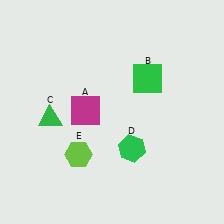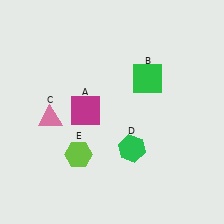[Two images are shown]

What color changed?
The triangle (C) changed from green in Image 1 to pink in Image 2.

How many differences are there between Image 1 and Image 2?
There is 1 difference between the two images.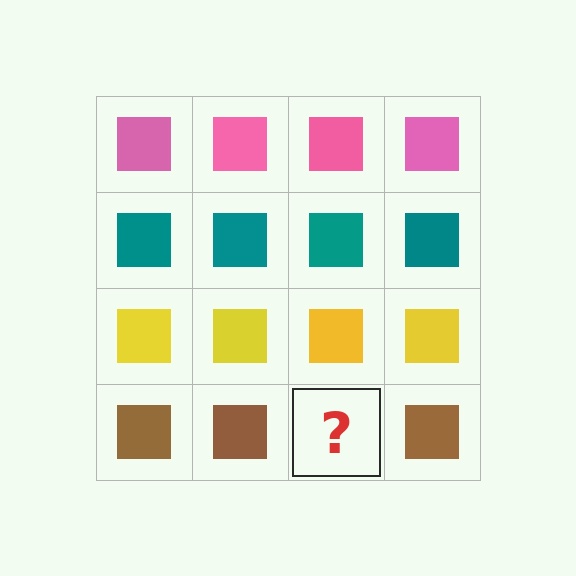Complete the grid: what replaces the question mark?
The question mark should be replaced with a brown square.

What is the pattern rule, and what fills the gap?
The rule is that each row has a consistent color. The gap should be filled with a brown square.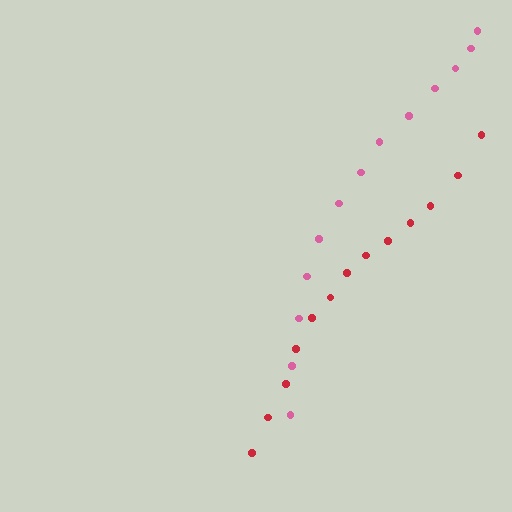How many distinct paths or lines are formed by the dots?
There are 2 distinct paths.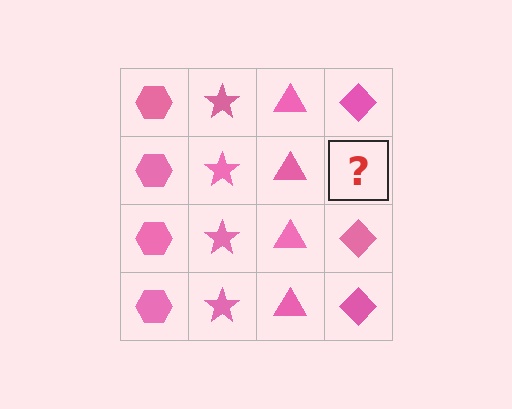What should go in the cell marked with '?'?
The missing cell should contain a pink diamond.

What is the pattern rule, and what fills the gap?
The rule is that each column has a consistent shape. The gap should be filled with a pink diamond.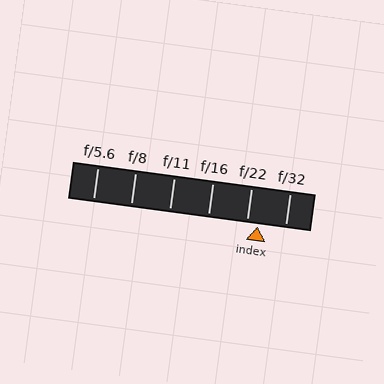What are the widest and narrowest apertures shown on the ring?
The widest aperture shown is f/5.6 and the narrowest is f/32.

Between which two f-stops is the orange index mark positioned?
The index mark is between f/22 and f/32.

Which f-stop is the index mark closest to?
The index mark is closest to f/22.